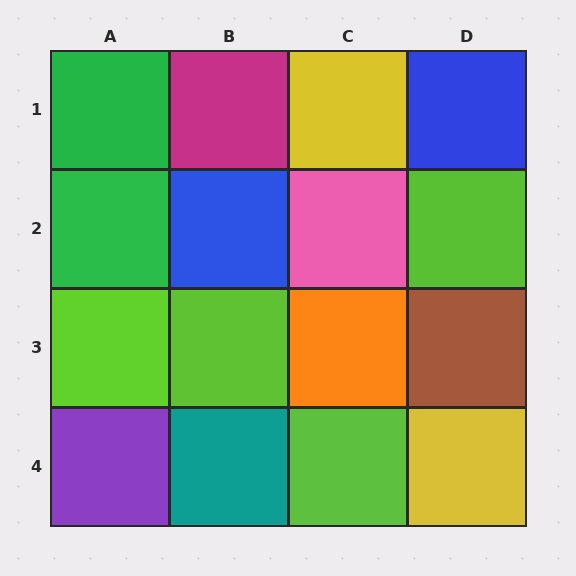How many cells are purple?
1 cell is purple.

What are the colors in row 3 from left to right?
Lime, lime, orange, brown.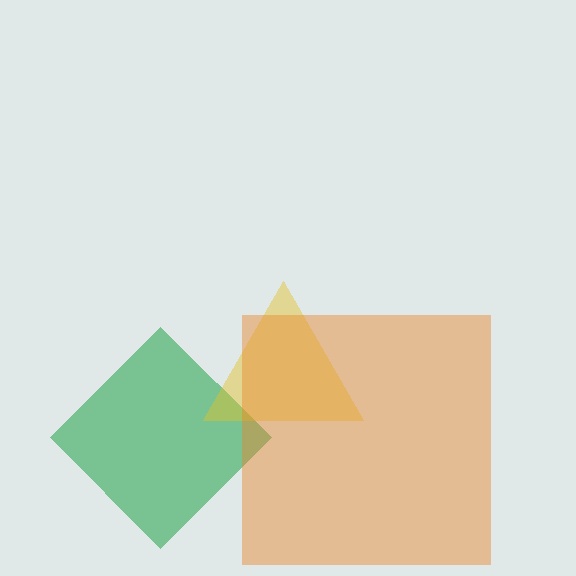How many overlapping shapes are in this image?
There are 3 overlapping shapes in the image.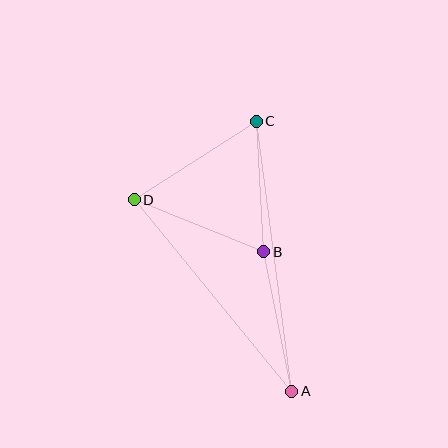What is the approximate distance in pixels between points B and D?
The distance between B and D is approximately 140 pixels.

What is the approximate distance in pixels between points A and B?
The distance between A and B is approximately 142 pixels.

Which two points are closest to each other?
Points B and C are closest to each other.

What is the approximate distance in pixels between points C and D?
The distance between C and D is approximately 145 pixels.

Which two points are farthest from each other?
Points A and C are farthest from each other.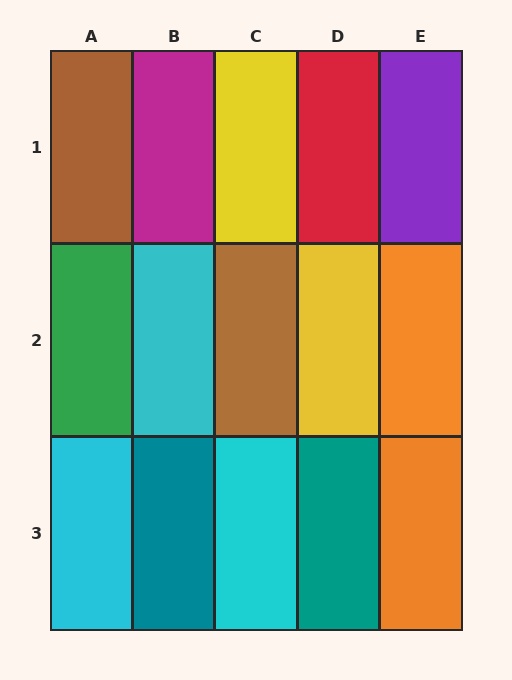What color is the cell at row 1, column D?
Red.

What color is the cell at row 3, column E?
Orange.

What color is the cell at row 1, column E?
Purple.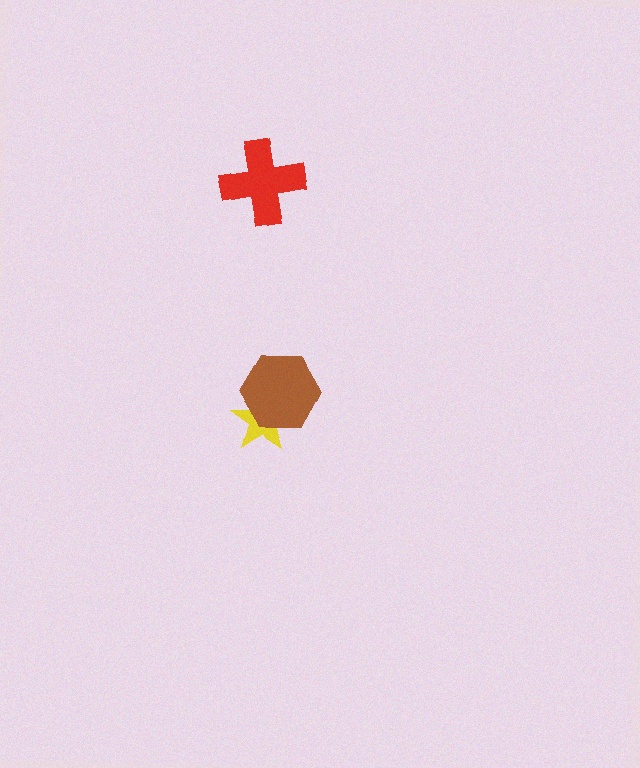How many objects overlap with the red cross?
0 objects overlap with the red cross.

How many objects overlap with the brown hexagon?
1 object overlaps with the brown hexagon.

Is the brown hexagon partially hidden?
No, no other shape covers it.